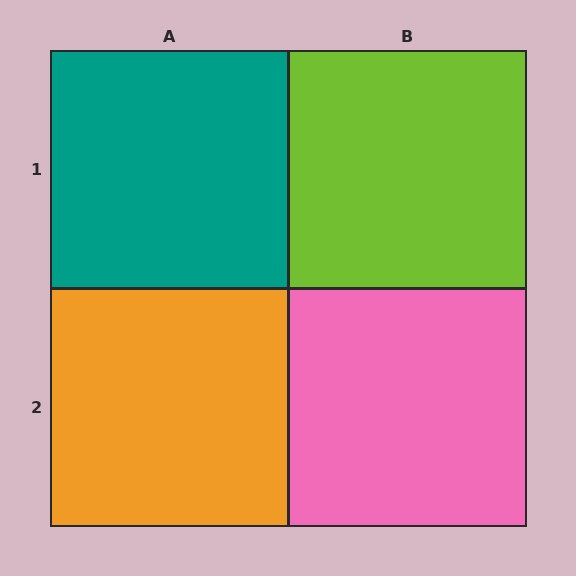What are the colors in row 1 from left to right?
Teal, lime.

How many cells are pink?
1 cell is pink.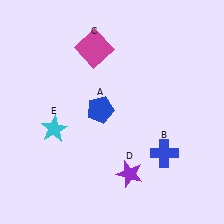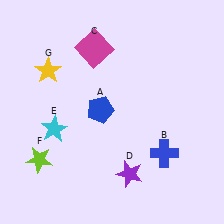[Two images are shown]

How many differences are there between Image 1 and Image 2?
There are 2 differences between the two images.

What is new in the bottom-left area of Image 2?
A lime star (F) was added in the bottom-left area of Image 2.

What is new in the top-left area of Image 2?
A yellow star (G) was added in the top-left area of Image 2.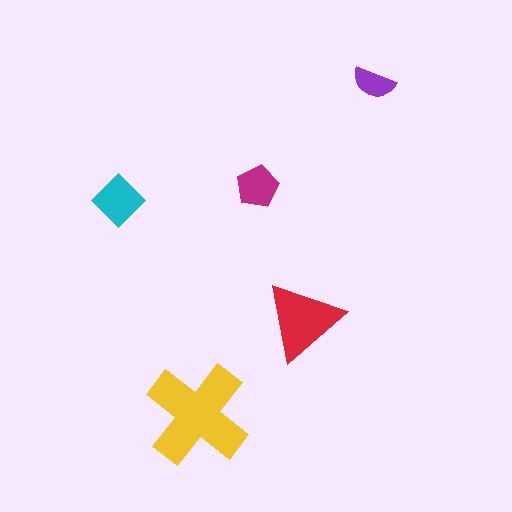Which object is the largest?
The yellow cross.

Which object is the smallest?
The purple semicircle.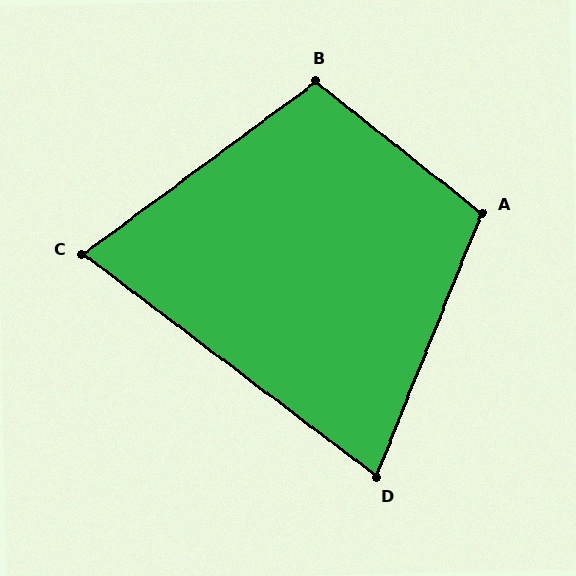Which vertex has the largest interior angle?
A, at approximately 106 degrees.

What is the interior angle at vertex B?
Approximately 105 degrees (obtuse).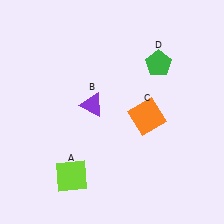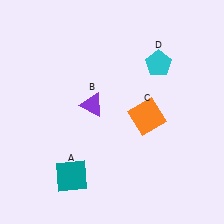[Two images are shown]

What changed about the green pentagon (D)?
In Image 1, D is green. In Image 2, it changed to cyan.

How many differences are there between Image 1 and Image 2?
There are 2 differences between the two images.